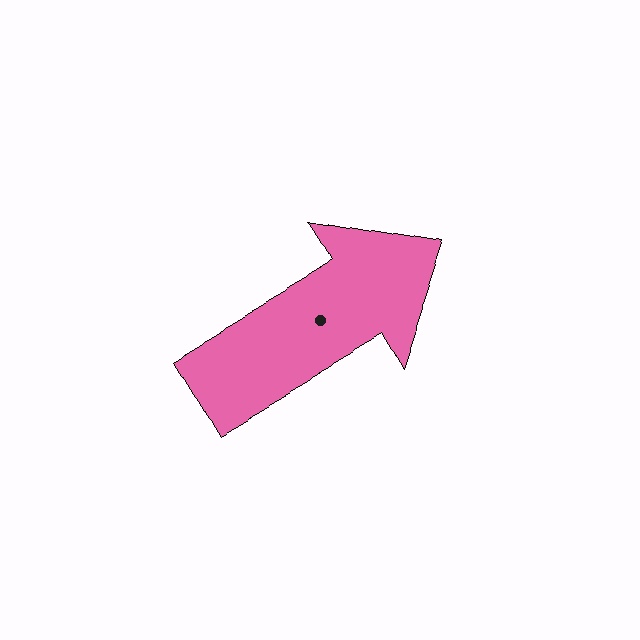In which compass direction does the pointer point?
Northeast.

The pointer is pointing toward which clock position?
Roughly 2 o'clock.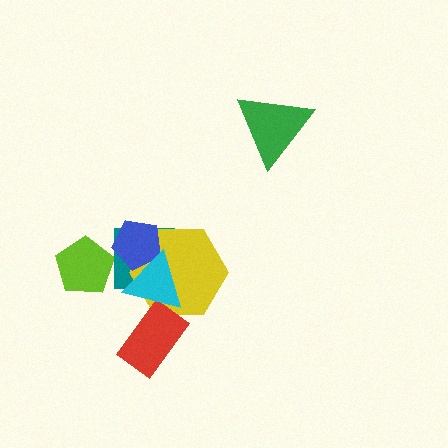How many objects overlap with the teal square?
3 objects overlap with the teal square.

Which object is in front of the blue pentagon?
The cyan triangle is in front of the blue pentagon.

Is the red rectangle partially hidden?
Yes, it is partially covered by another shape.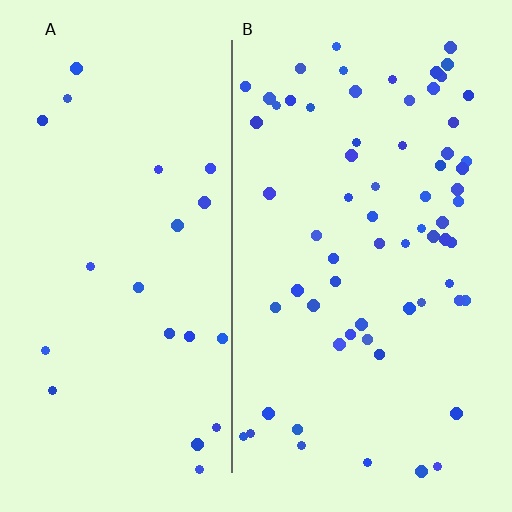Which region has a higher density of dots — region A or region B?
B (the right).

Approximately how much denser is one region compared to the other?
Approximately 3.0× — region B over region A.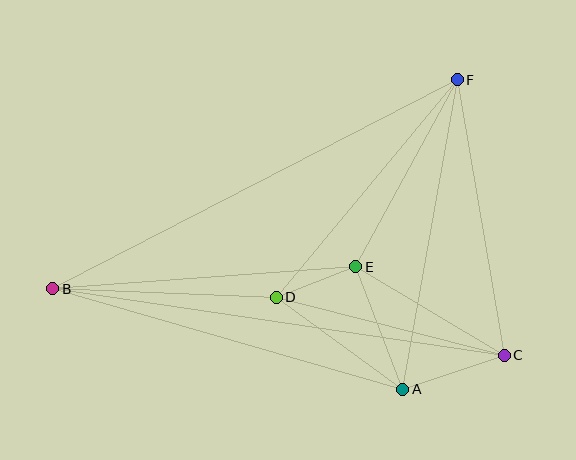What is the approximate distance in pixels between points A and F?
The distance between A and F is approximately 314 pixels.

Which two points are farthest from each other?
Points B and C are farthest from each other.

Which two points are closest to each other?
Points D and E are closest to each other.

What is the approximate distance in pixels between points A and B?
The distance between A and B is approximately 364 pixels.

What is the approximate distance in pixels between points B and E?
The distance between B and E is approximately 304 pixels.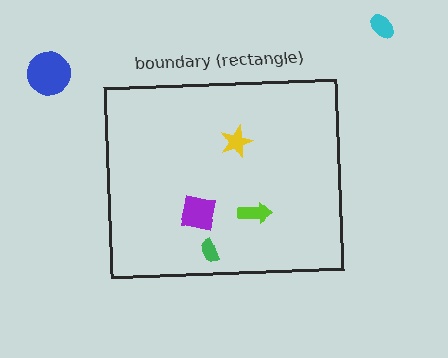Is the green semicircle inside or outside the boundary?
Inside.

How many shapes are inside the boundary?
4 inside, 2 outside.